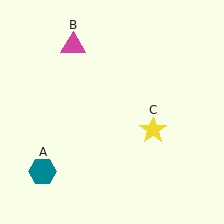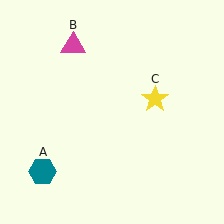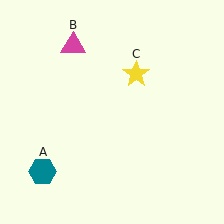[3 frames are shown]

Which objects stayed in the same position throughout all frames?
Teal hexagon (object A) and magenta triangle (object B) remained stationary.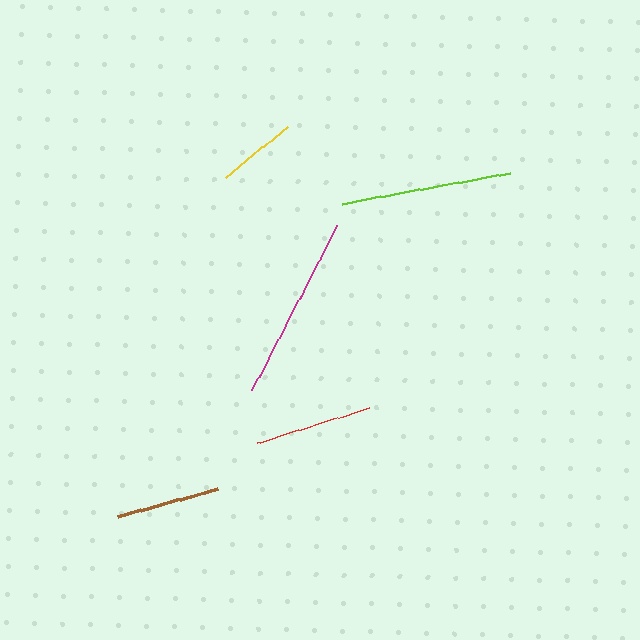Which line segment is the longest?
The magenta line is the longest at approximately 186 pixels.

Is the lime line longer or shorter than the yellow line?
The lime line is longer than the yellow line.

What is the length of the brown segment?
The brown segment is approximately 103 pixels long.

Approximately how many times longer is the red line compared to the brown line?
The red line is approximately 1.1 times the length of the brown line.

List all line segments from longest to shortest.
From longest to shortest: magenta, lime, red, brown, yellow.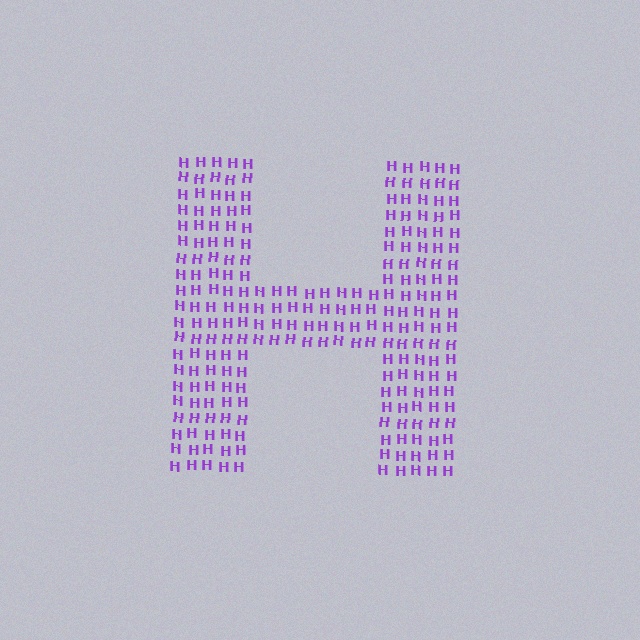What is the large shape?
The large shape is the letter H.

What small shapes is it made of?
It is made of small letter H's.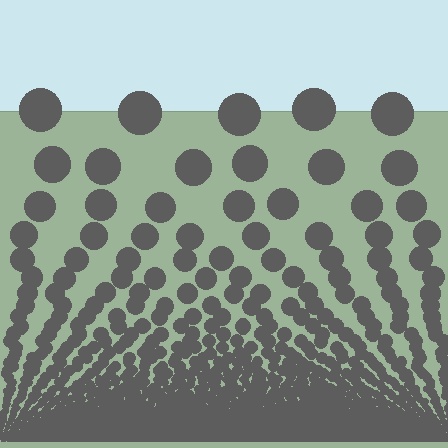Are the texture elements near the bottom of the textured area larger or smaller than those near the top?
Smaller. The gradient is inverted — elements near the bottom are smaller and denser.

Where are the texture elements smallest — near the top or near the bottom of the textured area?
Near the bottom.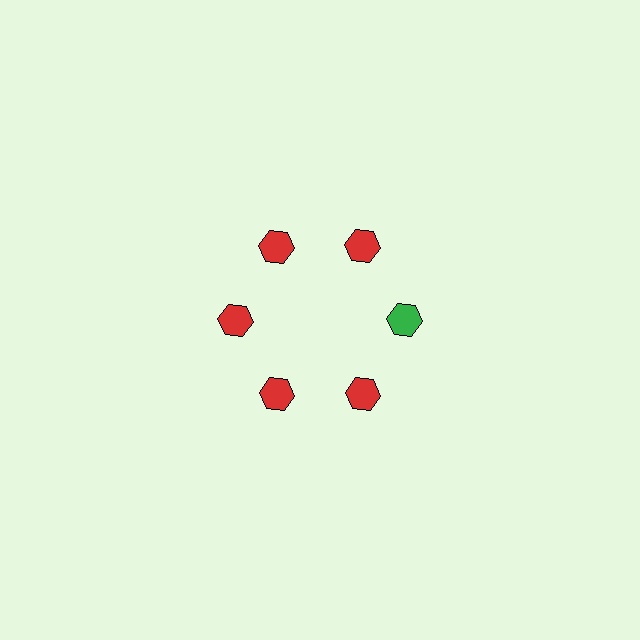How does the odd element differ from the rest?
It has a different color: green instead of red.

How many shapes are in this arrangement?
There are 6 shapes arranged in a ring pattern.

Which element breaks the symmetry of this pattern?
The green hexagon at roughly the 3 o'clock position breaks the symmetry. All other shapes are red hexagons.